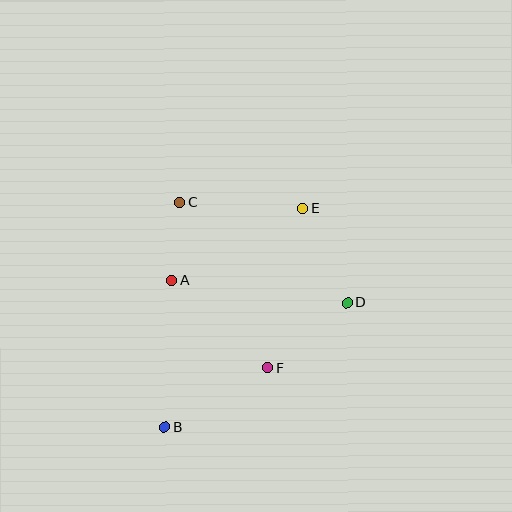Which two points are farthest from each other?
Points B and E are farthest from each other.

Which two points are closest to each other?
Points A and C are closest to each other.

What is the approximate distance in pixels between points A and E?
The distance between A and E is approximately 150 pixels.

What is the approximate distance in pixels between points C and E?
The distance between C and E is approximately 123 pixels.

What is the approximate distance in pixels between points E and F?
The distance between E and F is approximately 164 pixels.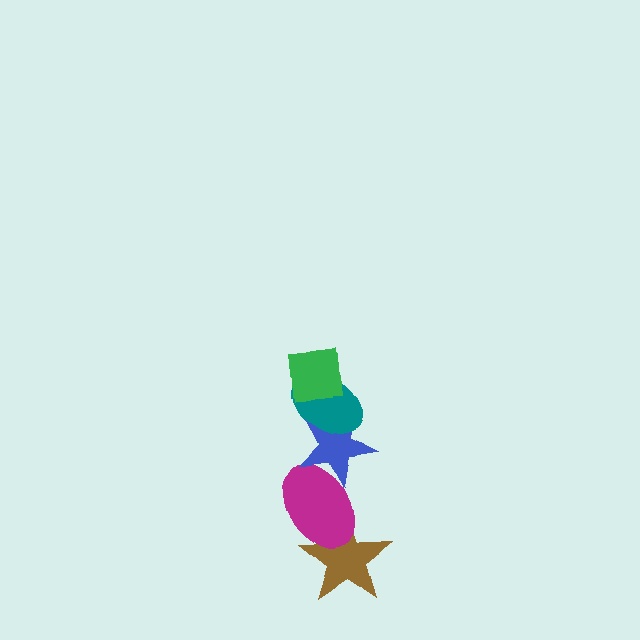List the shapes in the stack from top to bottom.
From top to bottom: the green square, the teal ellipse, the blue star, the magenta ellipse, the brown star.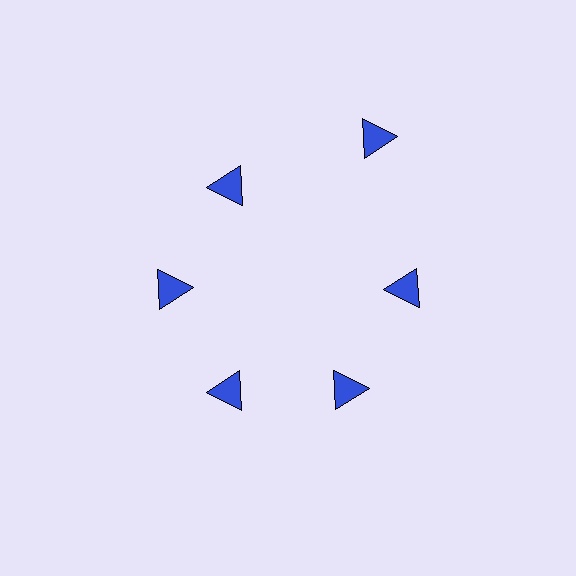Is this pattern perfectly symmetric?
No. The 6 blue triangles are arranged in a ring, but one element near the 1 o'clock position is pushed outward from the center, breaking the 6-fold rotational symmetry.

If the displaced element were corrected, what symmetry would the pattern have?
It would have 6-fold rotational symmetry — the pattern would map onto itself every 60 degrees.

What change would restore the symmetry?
The symmetry would be restored by moving it inward, back onto the ring so that all 6 triangles sit at equal angles and equal distance from the center.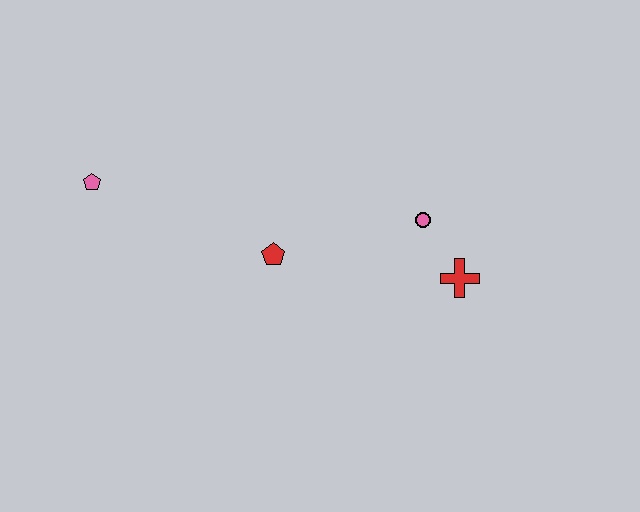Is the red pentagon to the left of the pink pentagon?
No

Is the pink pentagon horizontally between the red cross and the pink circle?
No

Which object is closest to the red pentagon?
The pink circle is closest to the red pentagon.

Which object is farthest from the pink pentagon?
The red cross is farthest from the pink pentagon.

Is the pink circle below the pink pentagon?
Yes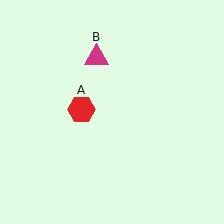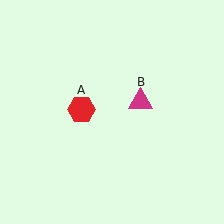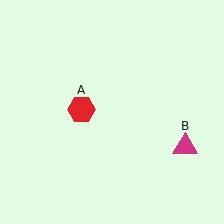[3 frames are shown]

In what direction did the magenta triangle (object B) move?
The magenta triangle (object B) moved down and to the right.